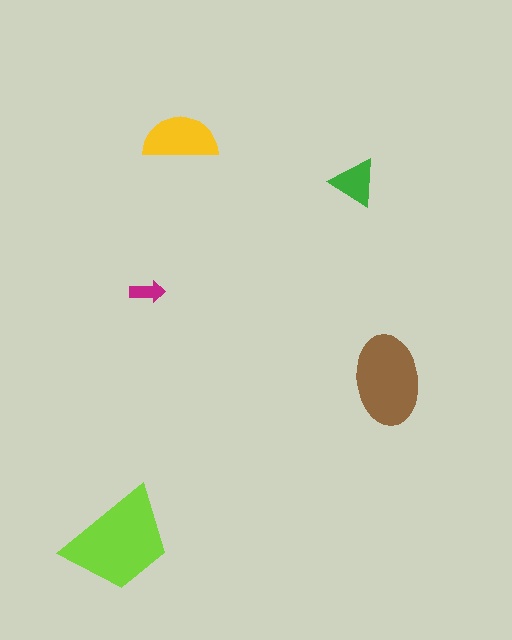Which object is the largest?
The lime trapezoid.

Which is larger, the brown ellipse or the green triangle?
The brown ellipse.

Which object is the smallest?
The magenta arrow.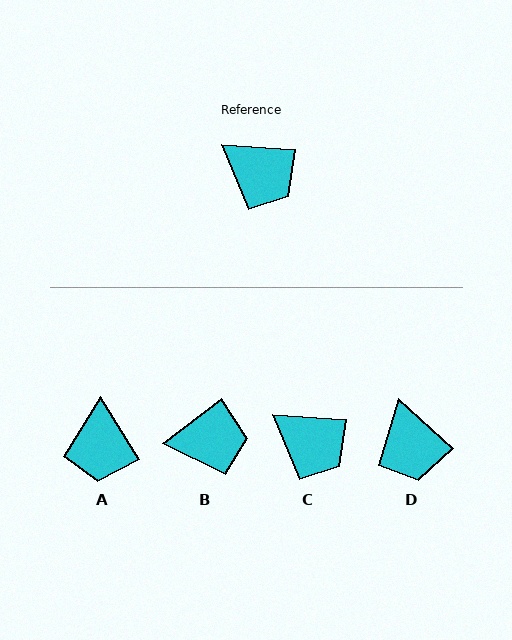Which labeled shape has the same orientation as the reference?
C.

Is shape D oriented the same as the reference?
No, it is off by about 39 degrees.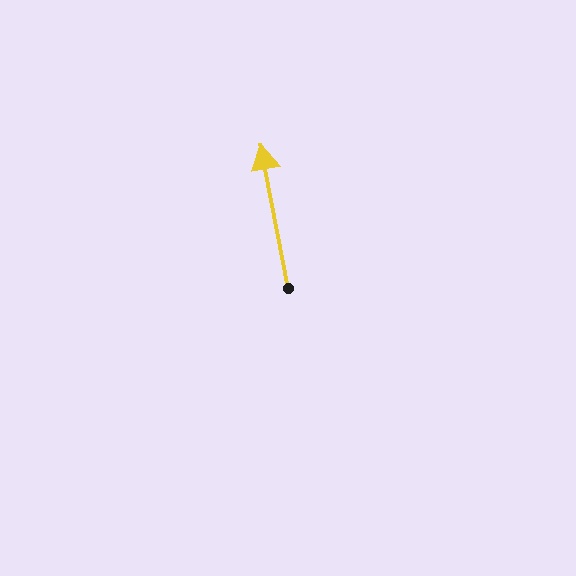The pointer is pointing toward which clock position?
Roughly 12 o'clock.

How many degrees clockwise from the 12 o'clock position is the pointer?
Approximately 349 degrees.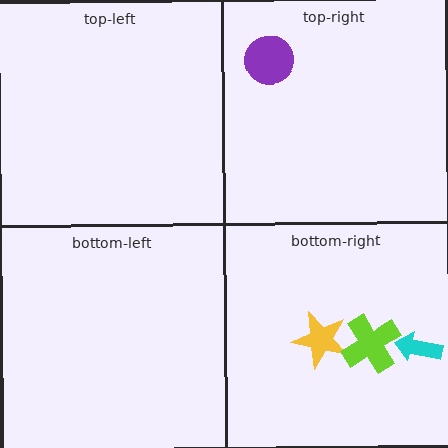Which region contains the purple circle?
The top-right region.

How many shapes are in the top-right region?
1.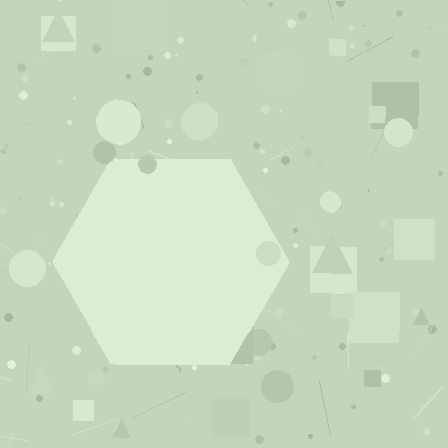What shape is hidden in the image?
A hexagon is hidden in the image.